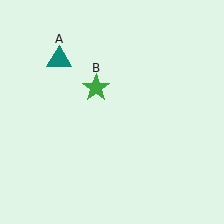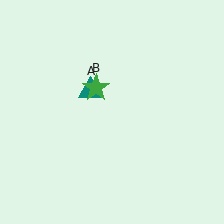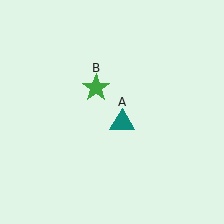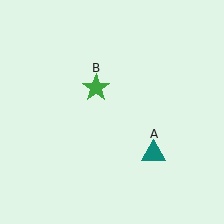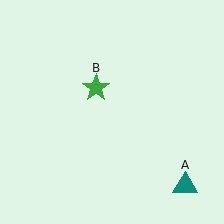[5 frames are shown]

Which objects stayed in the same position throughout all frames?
Green star (object B) remained stationary.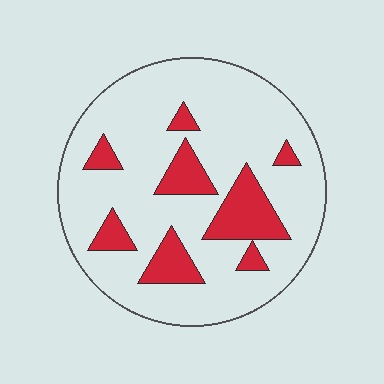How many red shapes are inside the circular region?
8.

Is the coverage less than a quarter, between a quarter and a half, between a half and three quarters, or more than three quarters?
Less than a quarter.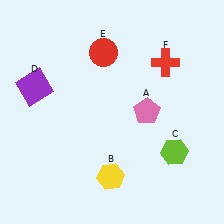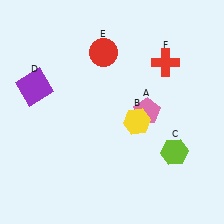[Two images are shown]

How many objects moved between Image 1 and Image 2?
1 object moved between the two images.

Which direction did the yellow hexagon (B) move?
The yellow hexagon (B) moved up.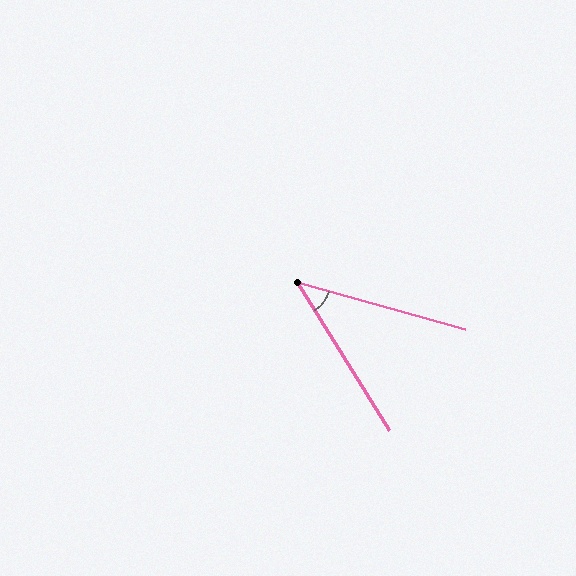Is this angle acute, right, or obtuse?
It is acute.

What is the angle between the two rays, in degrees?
Approximately 43 degrees.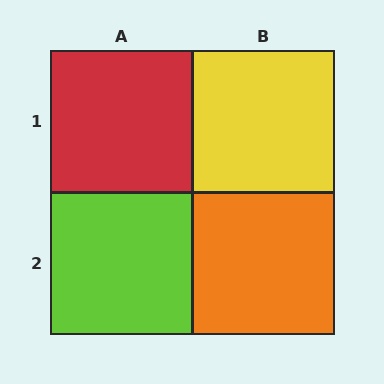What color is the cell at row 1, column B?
Yellow.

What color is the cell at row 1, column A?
Red.